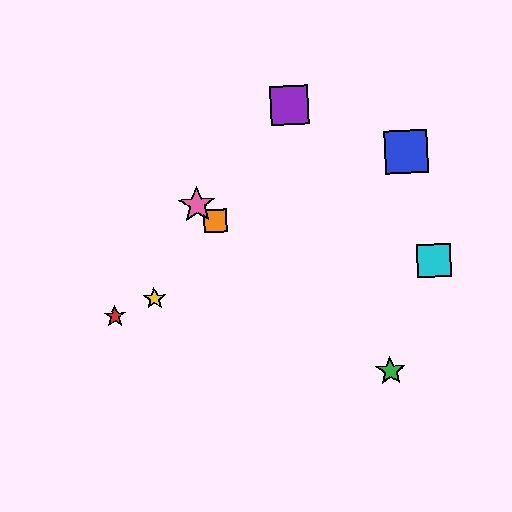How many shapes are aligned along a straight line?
3 shapes (the green star, the orange square, the pink star) are aligned along a straight line.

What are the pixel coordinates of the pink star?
The pink star is at (197, 205).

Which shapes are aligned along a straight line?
The green star, the orange square, the pink star are aligned along a straight line.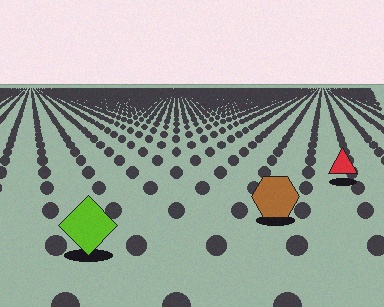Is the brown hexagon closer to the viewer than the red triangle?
Yes. The brown hexagon is closer — you can tell from the texture gradient: the ground texture is coarser near it.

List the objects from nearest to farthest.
From nearest to farthest: the lime diamond, the brown hexagon, the red triangle.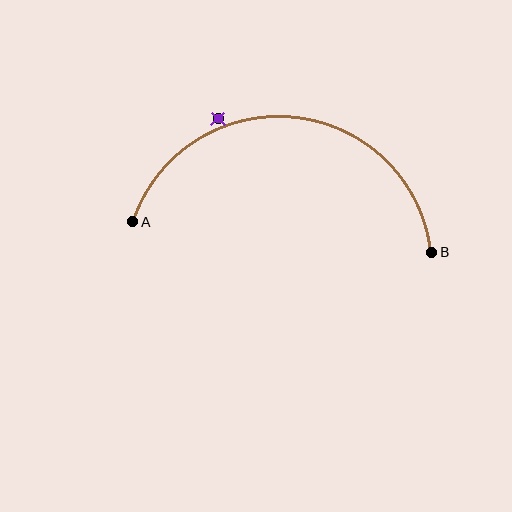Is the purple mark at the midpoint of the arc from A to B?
No — the purple mark does not lie on the arc at all. It sits slightly outside the curve.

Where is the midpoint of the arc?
The arc midpoint is the point on the curve farthest from the straight line joining A and B. It sits above that line.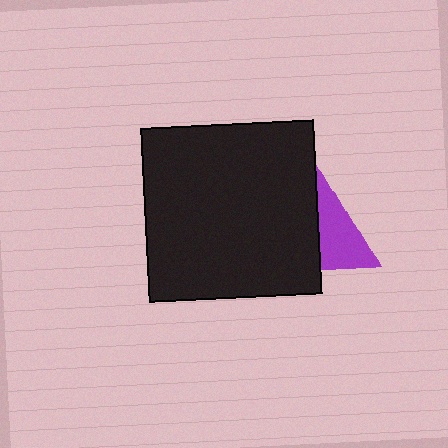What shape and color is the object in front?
The object in front is a black square.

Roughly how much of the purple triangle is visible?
About half of it is visible (roughly 47%).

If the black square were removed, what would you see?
You would see the complete purple triangle.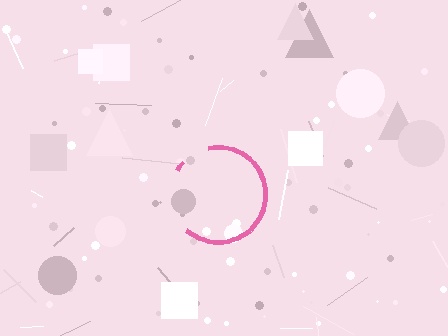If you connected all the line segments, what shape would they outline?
They would outline a circle.